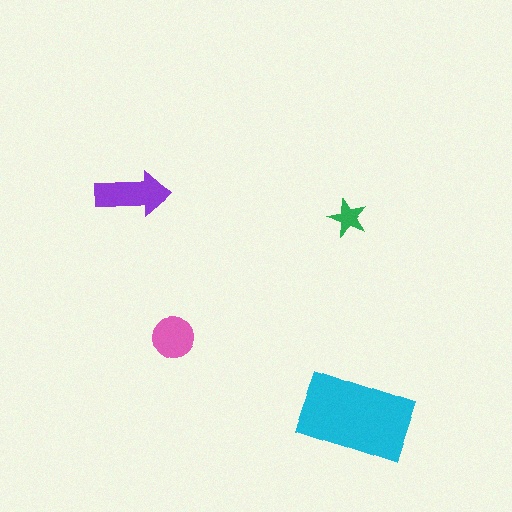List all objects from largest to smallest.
The cyan rectangle, the purple arrow, the pink circle, the green star.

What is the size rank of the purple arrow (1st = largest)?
2nd.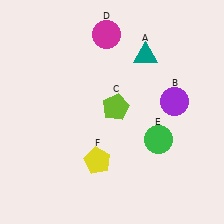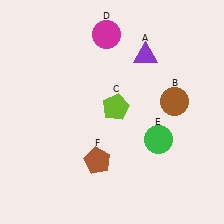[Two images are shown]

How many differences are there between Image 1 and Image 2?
There are 3 differences between the two images.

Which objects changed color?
A changed from teal to purple. B changed from purple to brown. F changed from yellow to brown.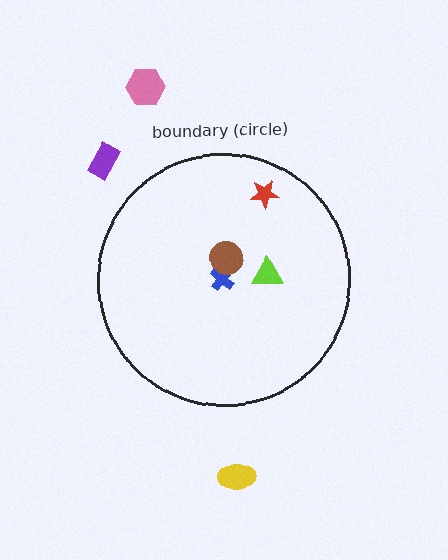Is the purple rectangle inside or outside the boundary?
Outside.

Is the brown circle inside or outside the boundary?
Inside.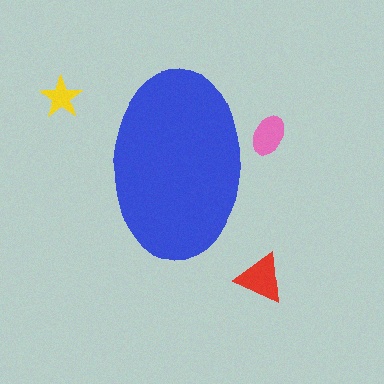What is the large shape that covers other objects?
A blue ellipse.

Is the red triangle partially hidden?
No, the red triangle is fully visible.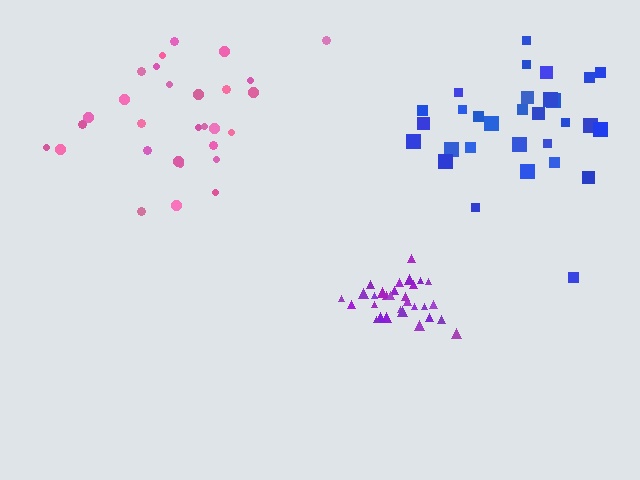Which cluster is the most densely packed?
Purple.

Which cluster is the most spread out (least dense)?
Blue.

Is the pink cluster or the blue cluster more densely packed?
Pink.